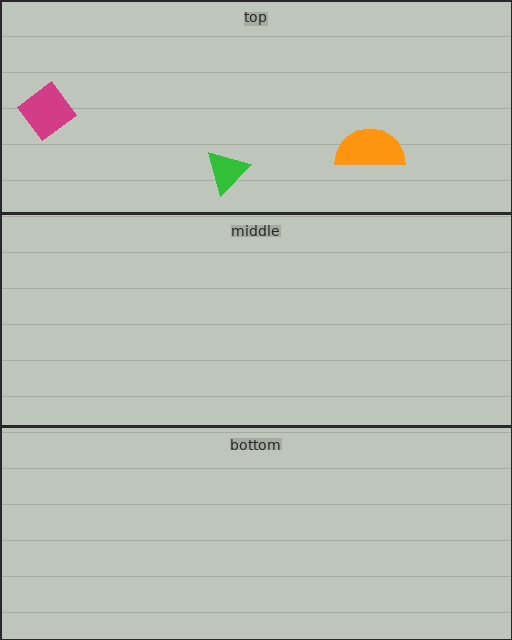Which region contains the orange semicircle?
The top region.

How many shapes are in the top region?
3.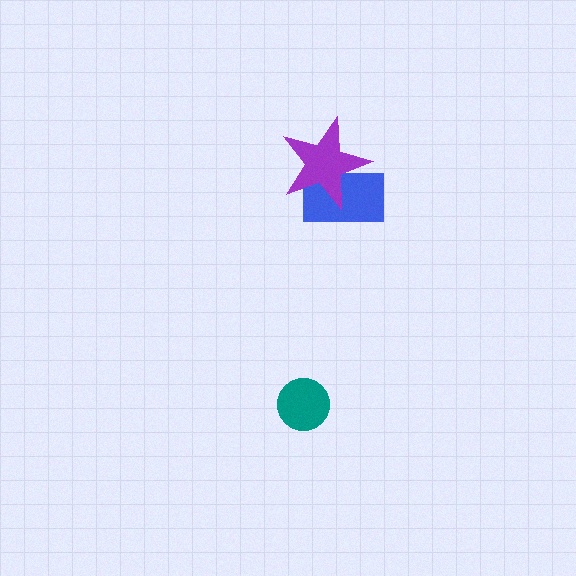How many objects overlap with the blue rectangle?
1 object overlaps with the blue rectangle.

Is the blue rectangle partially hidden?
Yes, it is partially covered by another shape.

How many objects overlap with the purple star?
1 object overlaps with the purple star.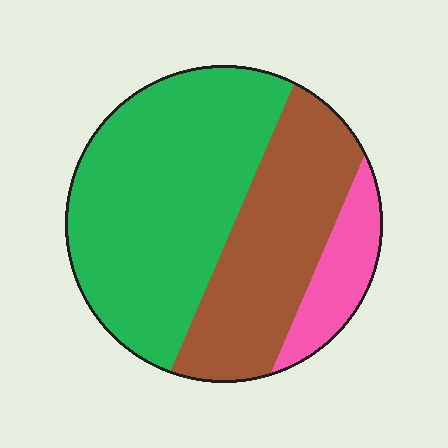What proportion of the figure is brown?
Brown covers roughly 35% of the figure.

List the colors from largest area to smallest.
From largest to smallest: green, brown, pink.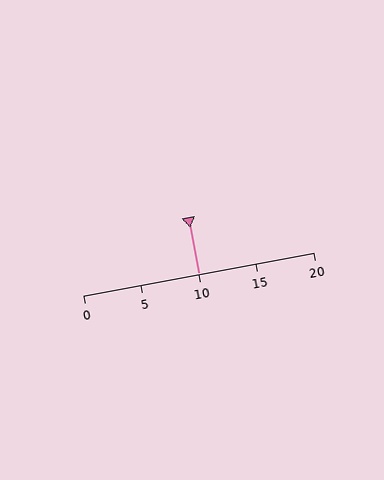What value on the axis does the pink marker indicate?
The marker indicates approximately 10.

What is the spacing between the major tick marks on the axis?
The major ticks are spaced 5 apart.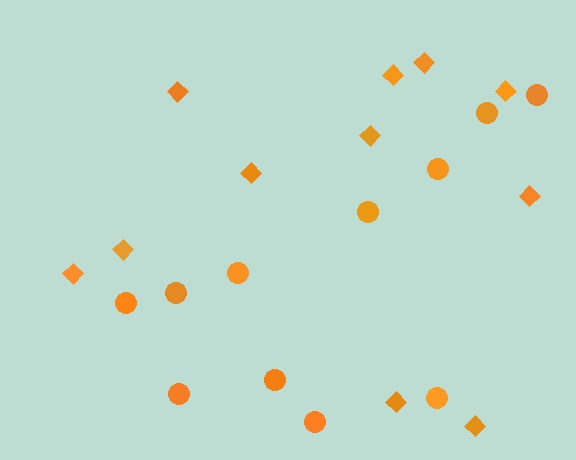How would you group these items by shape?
There are 2 groups: one group of diamonds (11) and one group of circles (11).